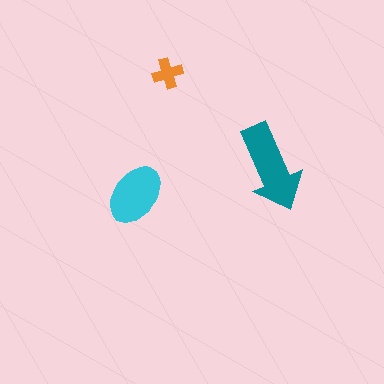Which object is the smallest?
The orange cross.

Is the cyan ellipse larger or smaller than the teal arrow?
Smaller.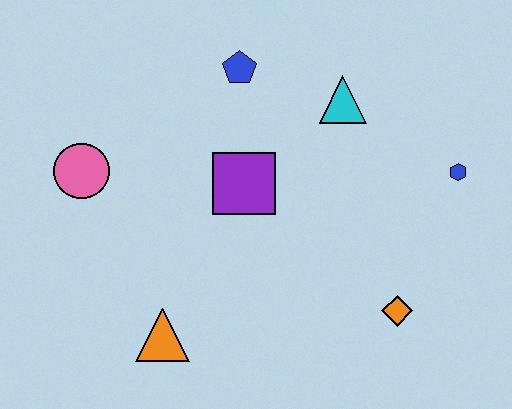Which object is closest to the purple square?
The blue pentagon is closest to the purple square.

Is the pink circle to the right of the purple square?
No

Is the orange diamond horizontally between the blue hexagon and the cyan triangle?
Yes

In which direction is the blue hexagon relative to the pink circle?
The blue hexagon is to the right of the pink circle.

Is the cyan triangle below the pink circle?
No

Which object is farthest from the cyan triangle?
The orange triangle is farthest from the cyan triangle.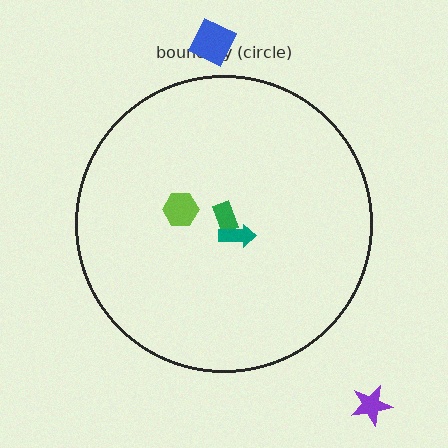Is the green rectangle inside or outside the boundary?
Inside.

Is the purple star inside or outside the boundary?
Outside.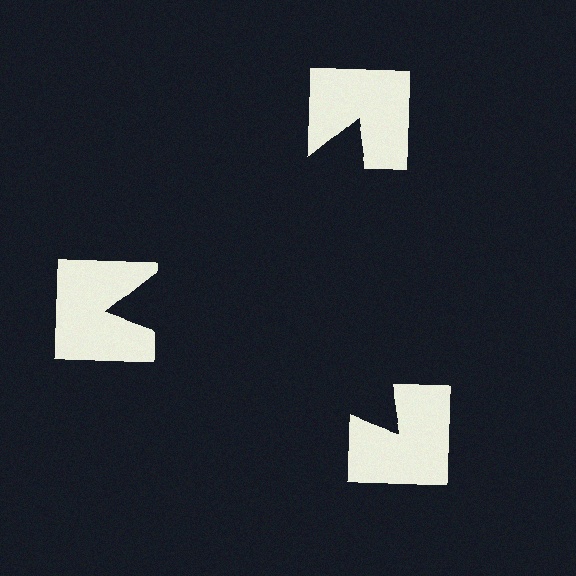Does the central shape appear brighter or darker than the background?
It typically appears slightly darker than the background, even though no actual brightness change is drawn.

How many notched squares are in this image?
There are 3 — one at each vertex of the illusory triangle.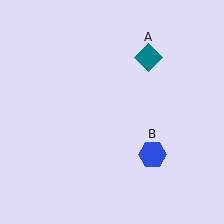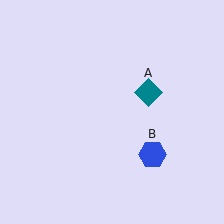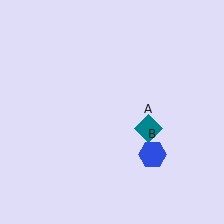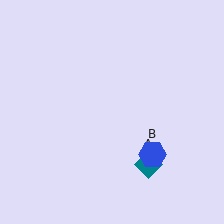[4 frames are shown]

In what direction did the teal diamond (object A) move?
The teal diamond (object A) moved down.